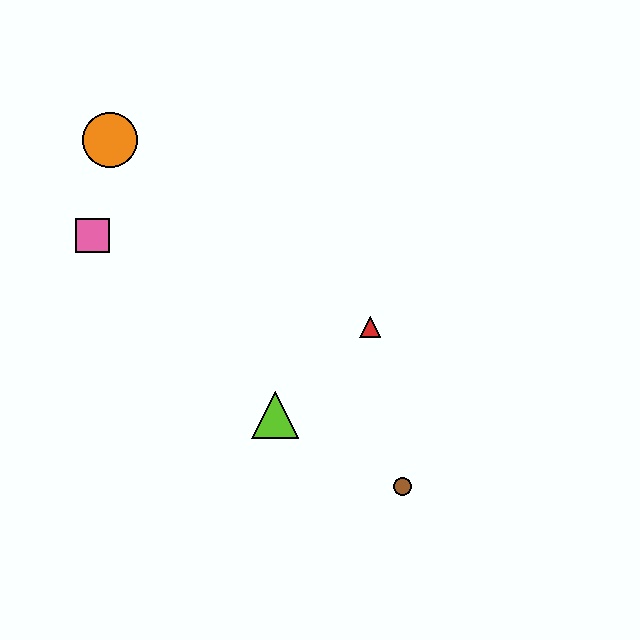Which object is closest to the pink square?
The orange circle is closest to the pink square.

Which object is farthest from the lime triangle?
The orange circle is farthest from the lime triangle.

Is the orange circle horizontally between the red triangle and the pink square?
Yes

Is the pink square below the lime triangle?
No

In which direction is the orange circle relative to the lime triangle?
The orange circle is above the lime triangle.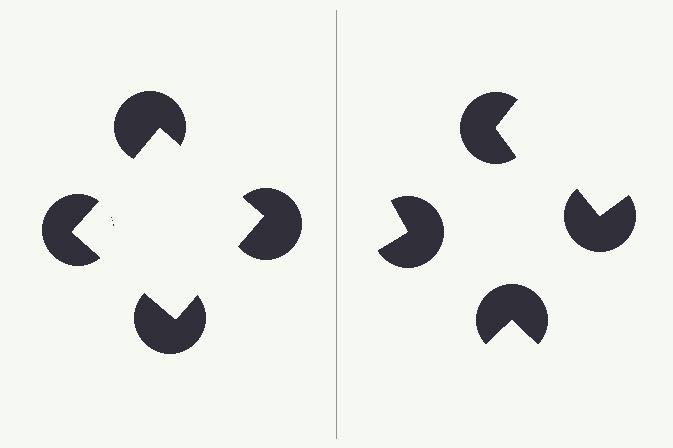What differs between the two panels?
The pac-man discs are positioned identically on both sides; only the wedge orientations differ. On the left they align to a square; on the right they are misaligned.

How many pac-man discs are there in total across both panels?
8 — 4 on each side.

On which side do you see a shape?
An illusory square appears on the left side. On the right side the wedge cuts are rotated, so no coherent shape forms.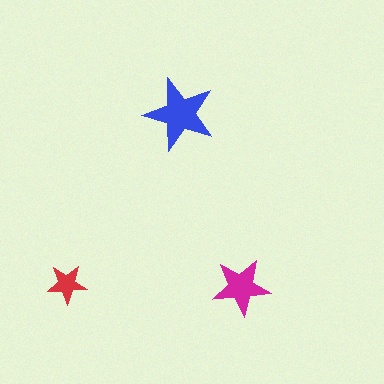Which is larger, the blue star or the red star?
The blue one.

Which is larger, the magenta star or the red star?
The magenta one.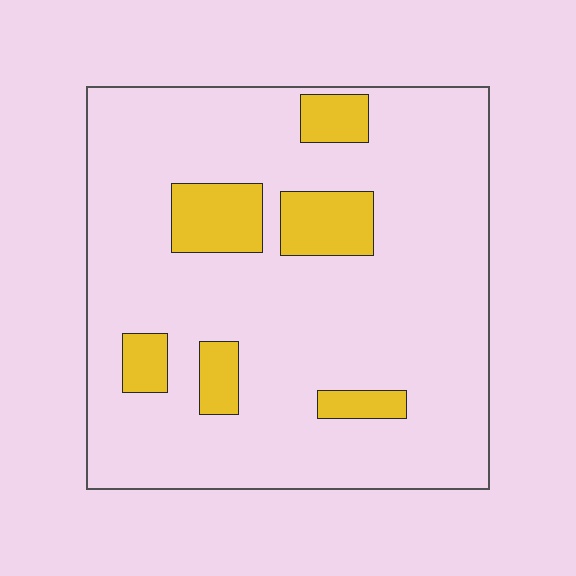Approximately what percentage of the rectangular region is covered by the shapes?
Approximately 15%.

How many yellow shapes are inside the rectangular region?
6.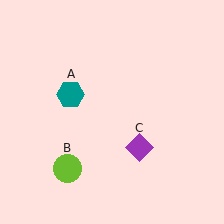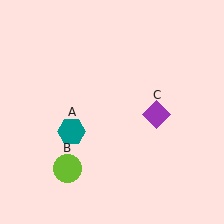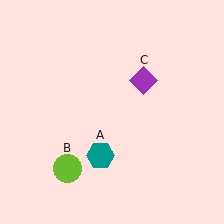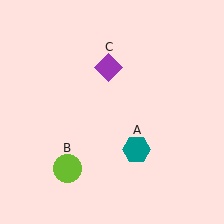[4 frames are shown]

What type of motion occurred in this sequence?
The teal hexagon (object A), purple diamond (object C) rotated counterclockwise around the center of the scene.